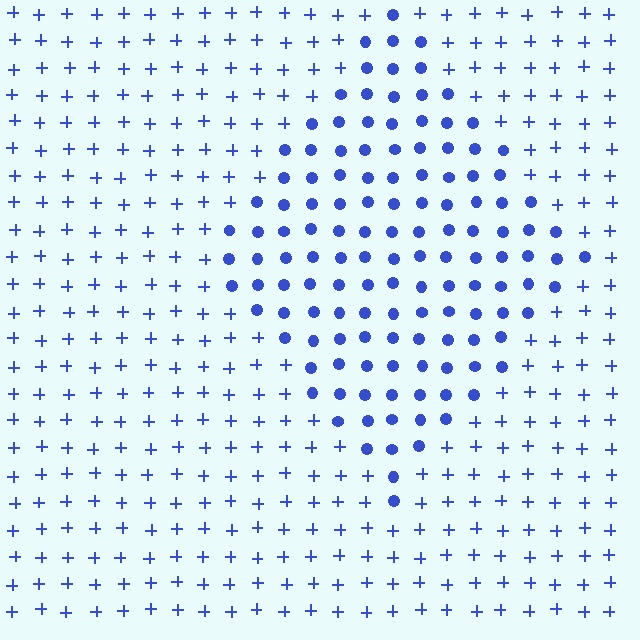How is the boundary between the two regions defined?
The boundary is defined by a change in element shape: circles inside vs. plus signs outside. All elements share the same color and spacing.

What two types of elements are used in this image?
The image uses circles inside the diamond region and plus signs outside it.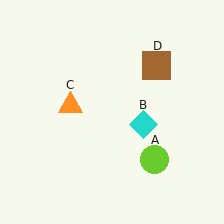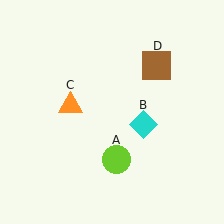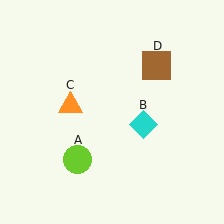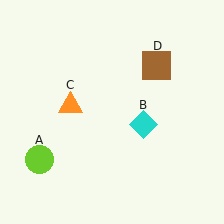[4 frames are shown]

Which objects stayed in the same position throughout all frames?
Cyan diamond (object B) and orange triangle (object C) and brown square (object D) remained stationary.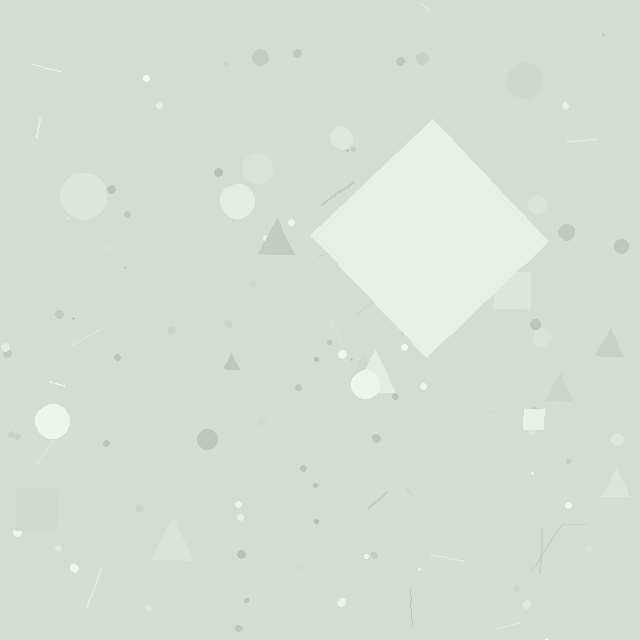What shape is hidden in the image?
A diamond is hidden in the image.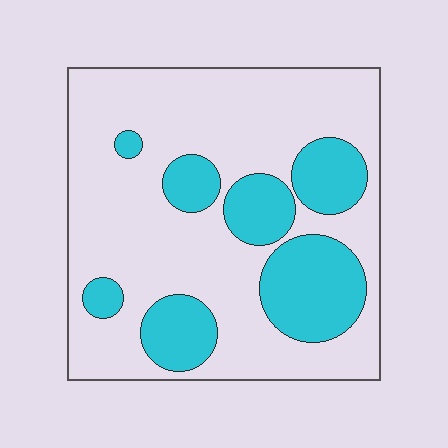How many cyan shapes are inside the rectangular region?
7.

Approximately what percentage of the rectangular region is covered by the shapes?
Approximately 30%.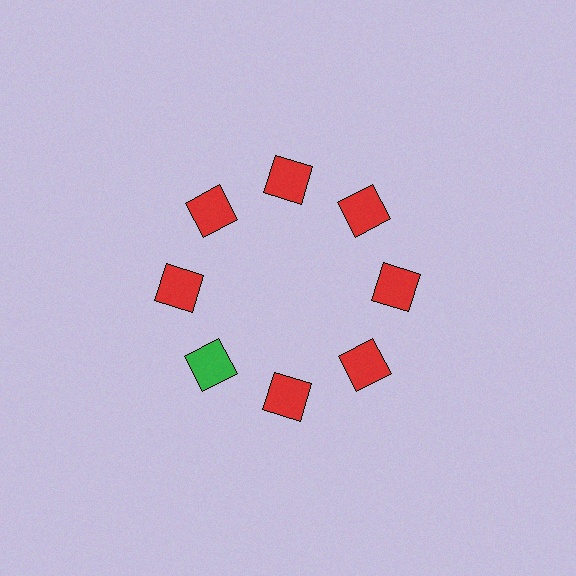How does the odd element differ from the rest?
It has a different color: green instead of red.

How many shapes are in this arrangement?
There are 8 shapes arranged in a ring pattern.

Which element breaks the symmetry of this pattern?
The green square at roughly the 8 o'clock position breaks the symmetry. All other shapes are red squares.